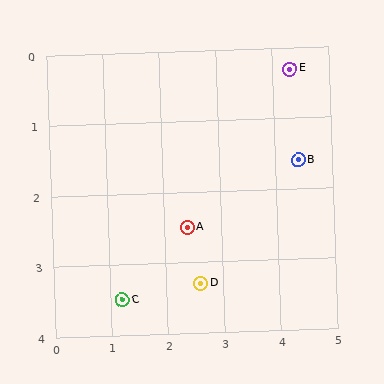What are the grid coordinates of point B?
Point B is at approximately (4.4, 1.6).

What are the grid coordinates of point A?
Point A is at approximately (2.4, 2.5).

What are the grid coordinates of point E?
Point E is at approximately (4.3, 0.3).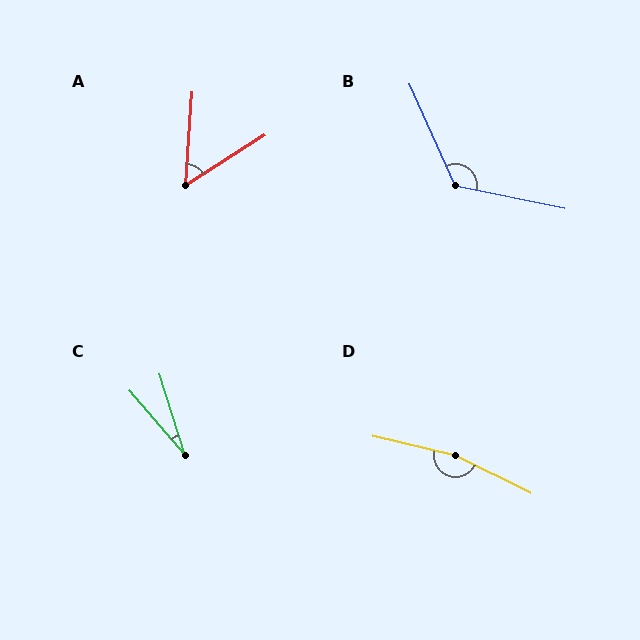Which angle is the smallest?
C, at approximately 23 degrees.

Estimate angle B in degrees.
Approximately 126 degrees.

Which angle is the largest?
D, at approximately 167 degrees.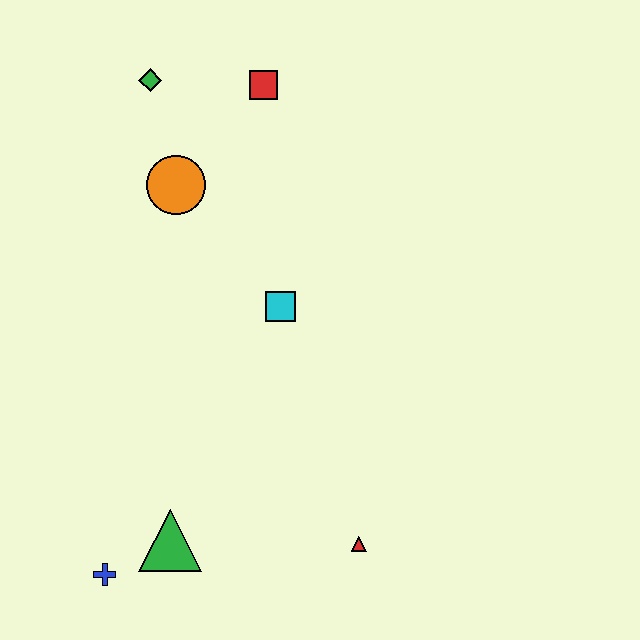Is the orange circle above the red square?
No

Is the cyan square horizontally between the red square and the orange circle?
No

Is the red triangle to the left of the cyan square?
No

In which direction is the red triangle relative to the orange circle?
The red triangle is below the orange circle.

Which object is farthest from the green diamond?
The red triangle is farthest from the green diamond.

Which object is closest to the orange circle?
The green diamond is closest to the orange circle.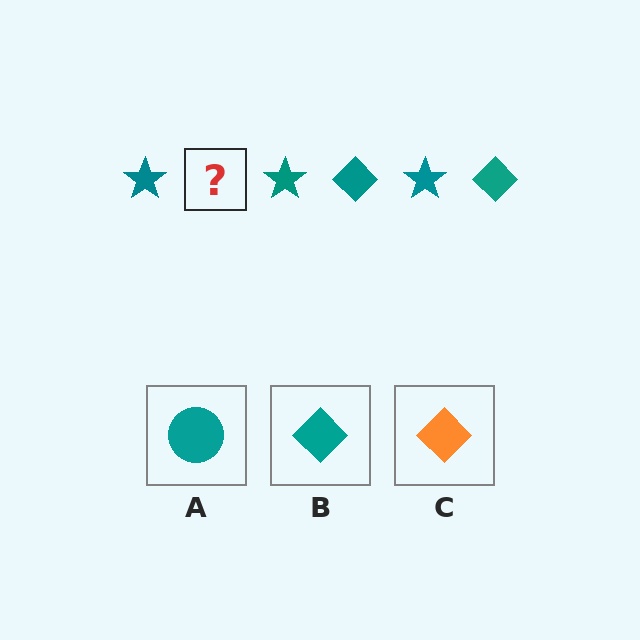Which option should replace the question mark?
Option B.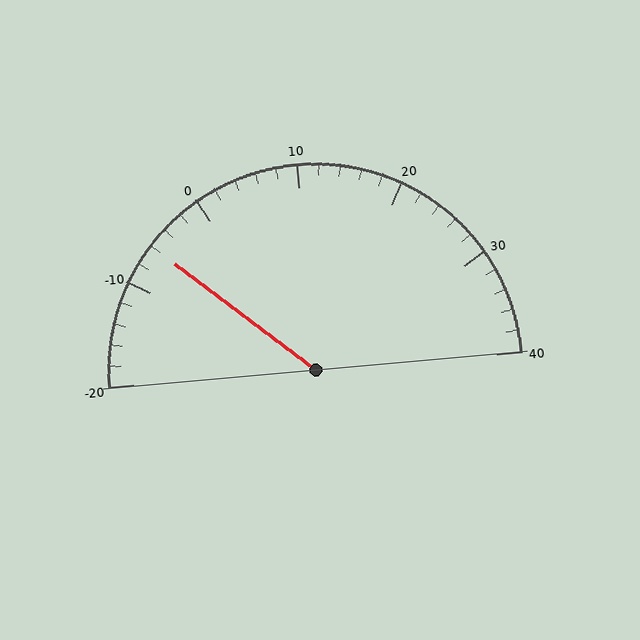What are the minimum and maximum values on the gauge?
The gauge ranges from -20 to 40.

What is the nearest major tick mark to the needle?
The nearest major tick mark is -10.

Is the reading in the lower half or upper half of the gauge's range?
The reading is in the lower half of the range (-20 to 40).